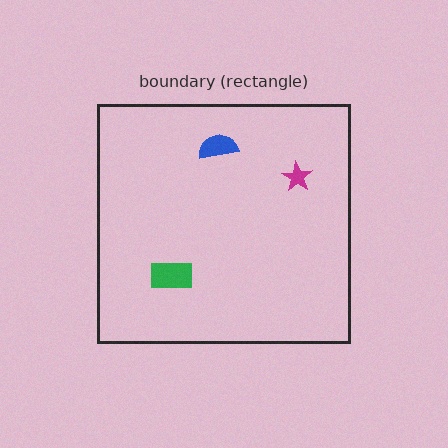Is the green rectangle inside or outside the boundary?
Inside.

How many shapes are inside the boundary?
3 inside, 0 outside.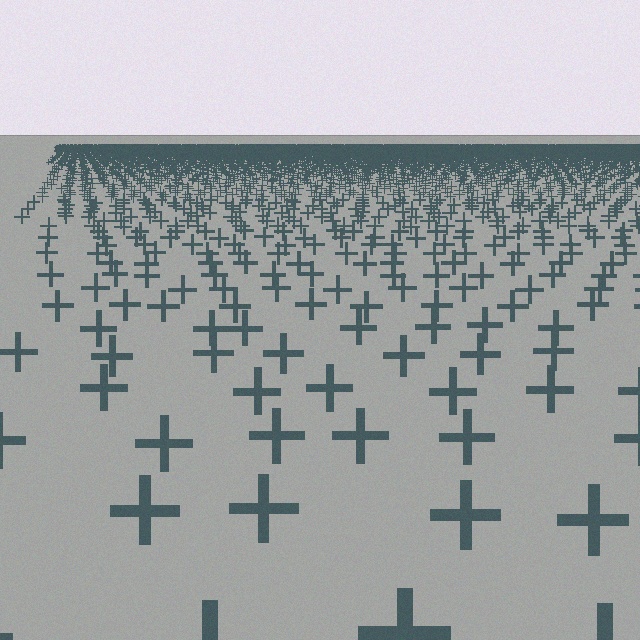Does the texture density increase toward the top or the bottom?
Density increases toward the top.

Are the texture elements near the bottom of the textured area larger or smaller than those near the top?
Larger. Near the bottom, elements are closer to the viewer and appear at a bigger on-screen size.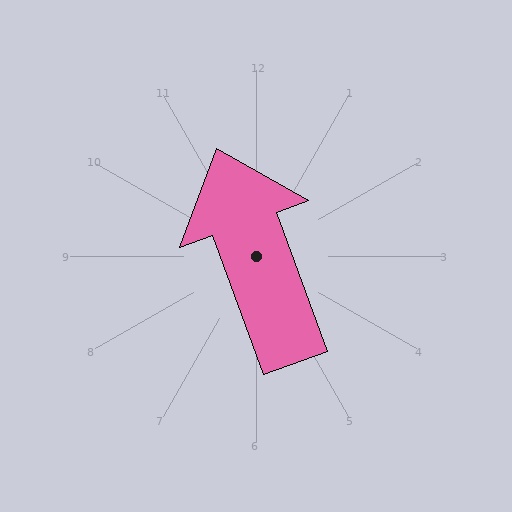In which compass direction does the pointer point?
North.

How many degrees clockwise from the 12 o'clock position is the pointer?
Approximately 340 degrees.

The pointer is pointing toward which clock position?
Roughly 11 o'clock.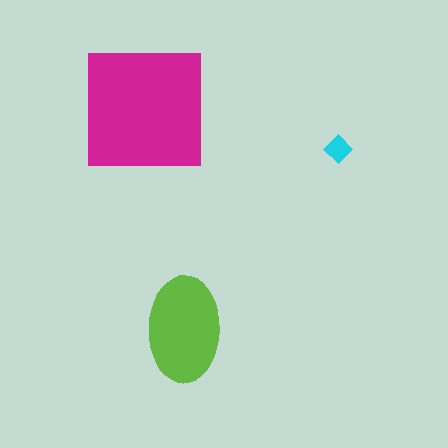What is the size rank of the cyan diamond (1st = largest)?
3rd.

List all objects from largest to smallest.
The magenta square, the lime ellipse, the cyan diamond.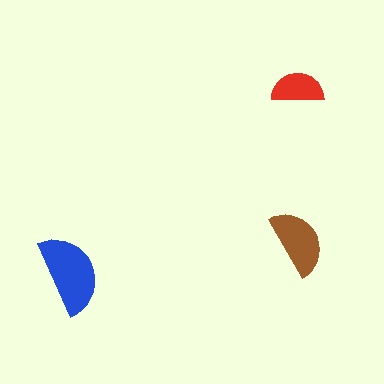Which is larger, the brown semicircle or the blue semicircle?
The blue one.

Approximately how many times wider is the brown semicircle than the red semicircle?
About 1.5 times wider.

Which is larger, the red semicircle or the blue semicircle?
The blue one.